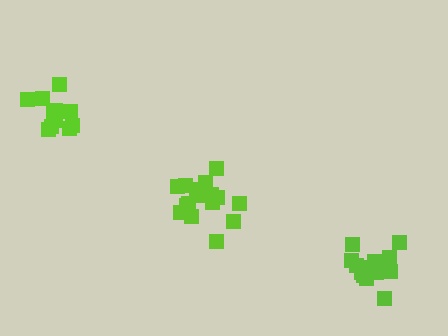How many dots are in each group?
Group 1: 14 dots, Group 2: 16 dots, Group 3: 11 dots (41 total).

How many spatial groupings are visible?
There are 3 spatial groupings.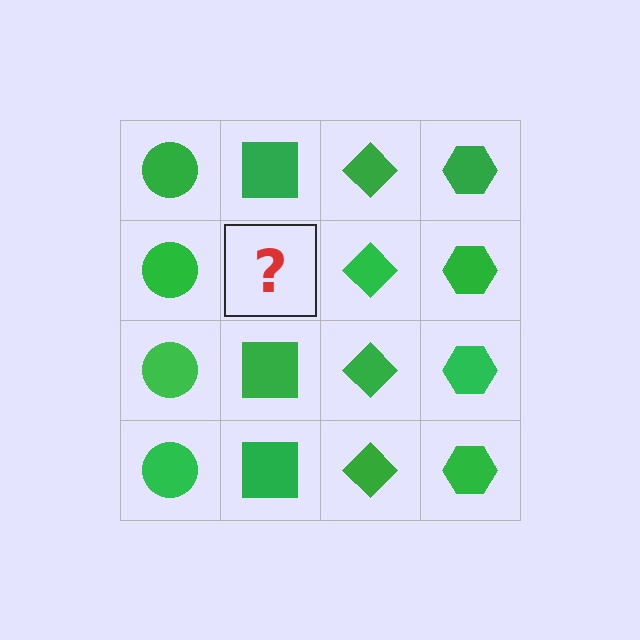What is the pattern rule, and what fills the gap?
The rule is that each column has a consistent shape. The gap should be filled with a green square.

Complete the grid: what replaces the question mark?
The question mark should be replaced with a green square.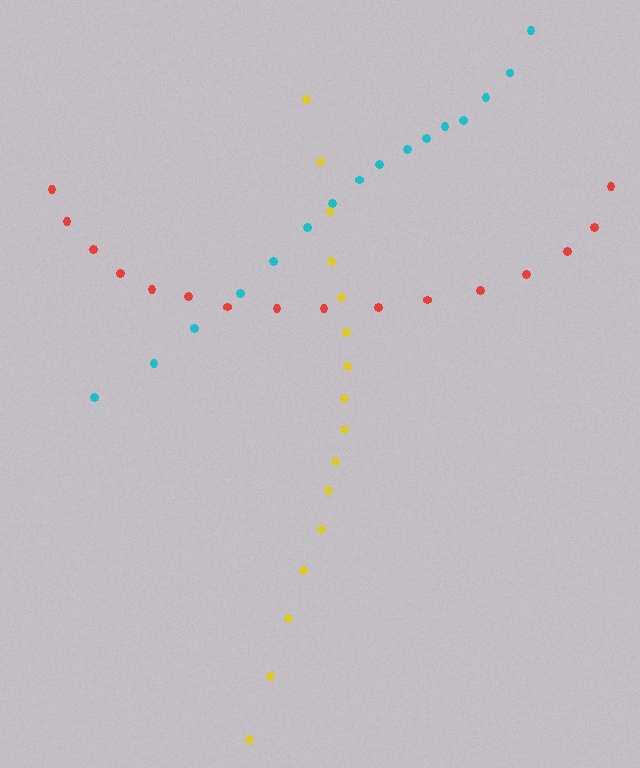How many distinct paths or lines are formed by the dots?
There are 3 distinct paths.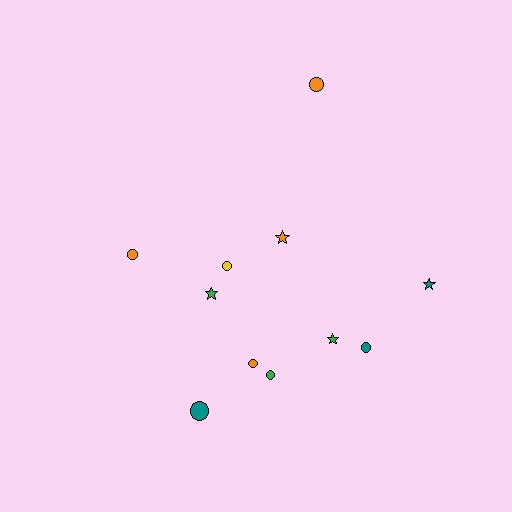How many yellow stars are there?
There are no yellow stars.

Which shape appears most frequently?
Circle, with 7 objects.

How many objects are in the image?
There are 11 objects.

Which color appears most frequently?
Orange, with 4 objects.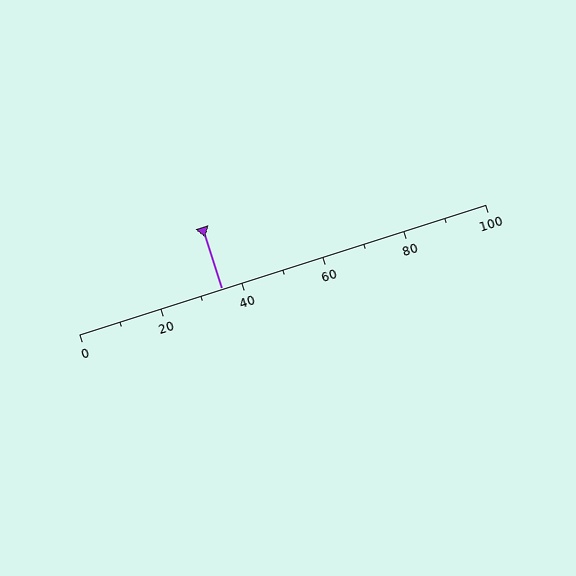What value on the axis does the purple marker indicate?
The marker indicates approximately 35.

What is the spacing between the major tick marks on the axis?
The major ticks are spaced 20 apart.